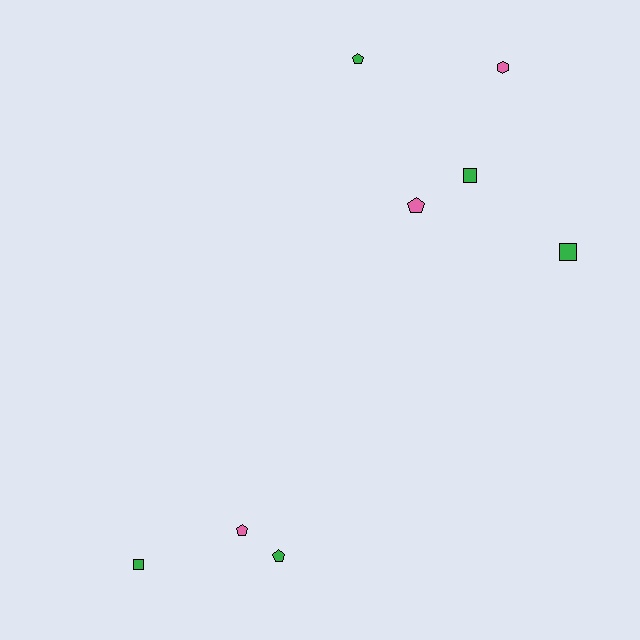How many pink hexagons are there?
There is 1 pink hexagon.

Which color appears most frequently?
Green, with 5 objects.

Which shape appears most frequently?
Pentagon, with 4 objects.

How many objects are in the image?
There are 8 objects.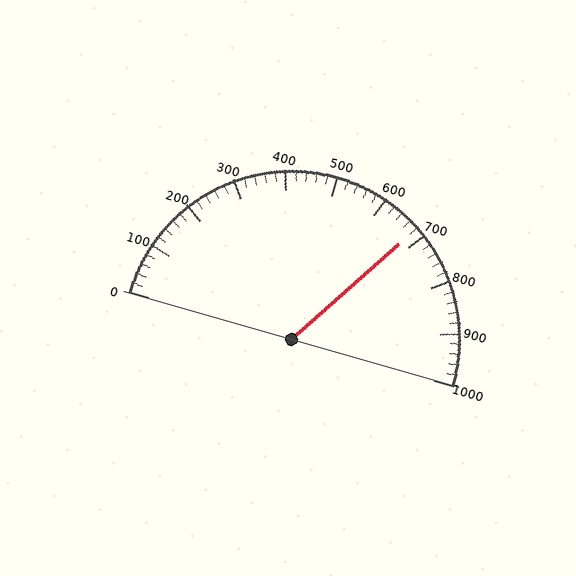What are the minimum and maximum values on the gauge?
The gauge ranges from 0 to 1000.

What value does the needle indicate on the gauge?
The needle indicates approximately 680.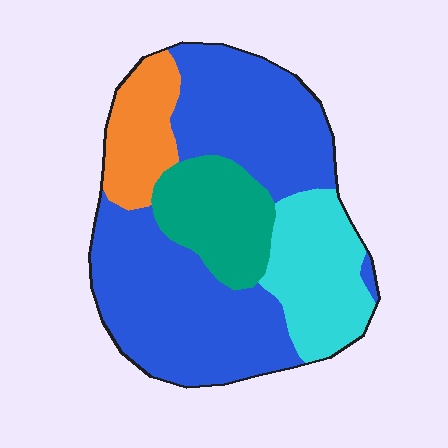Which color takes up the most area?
Blue, at roughly 55%.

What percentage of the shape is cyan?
Cyan takes up less than a quarter of the shape.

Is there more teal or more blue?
Blue.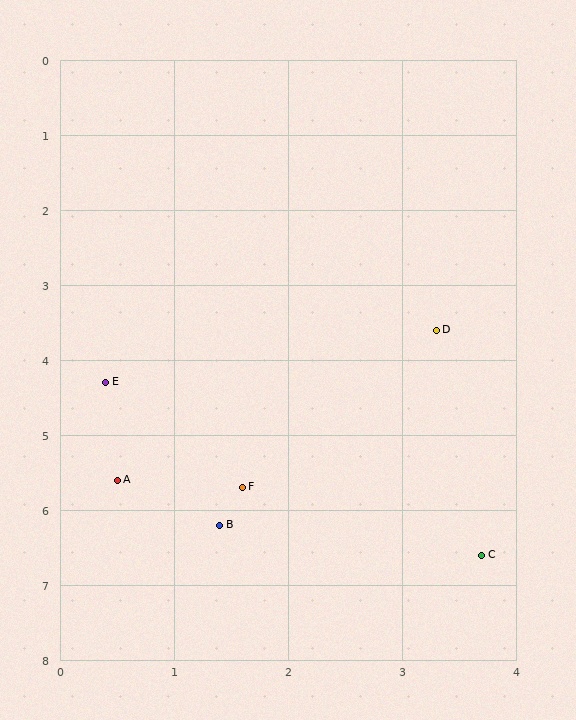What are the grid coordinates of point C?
Point C is at approximately (3.7, 6.6).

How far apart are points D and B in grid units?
Points D and B are about 3.2 grid units apart.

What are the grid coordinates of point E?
Point E is at approximately (0.4, 4.3).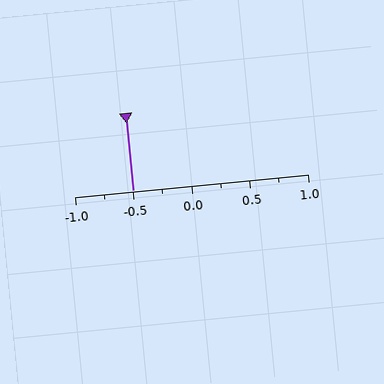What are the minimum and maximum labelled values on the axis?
The axis runs from -1.0 to 1.0.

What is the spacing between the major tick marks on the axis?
The major ticks are spaced 0.5 apart.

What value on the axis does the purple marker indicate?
The marker indicates approximately -0.5.